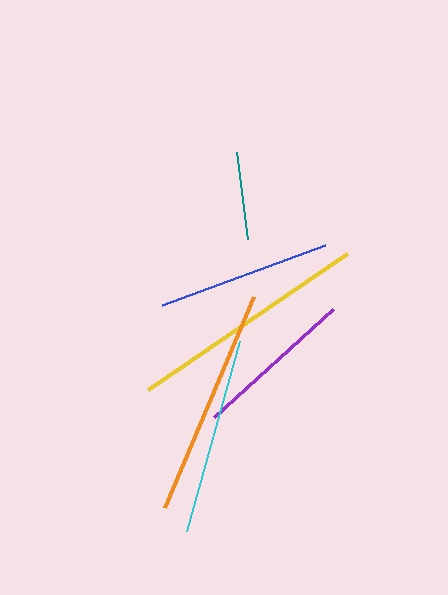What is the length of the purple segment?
The purple segment is approximately 161 pixels long.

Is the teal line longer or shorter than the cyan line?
The cyan line is longer than the teal line.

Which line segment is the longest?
The yellow line is the longest at approximately 241 pixels.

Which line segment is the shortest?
The teal line is the shortest at approximately 88 pixels.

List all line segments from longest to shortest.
From longest to shortest: yellow, orange, cyan, blue, purple, teal.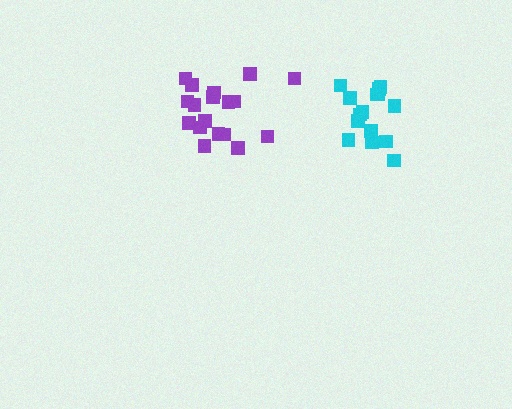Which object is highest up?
The cyan cluster is topmost.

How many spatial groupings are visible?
There are 2 spatial groupings.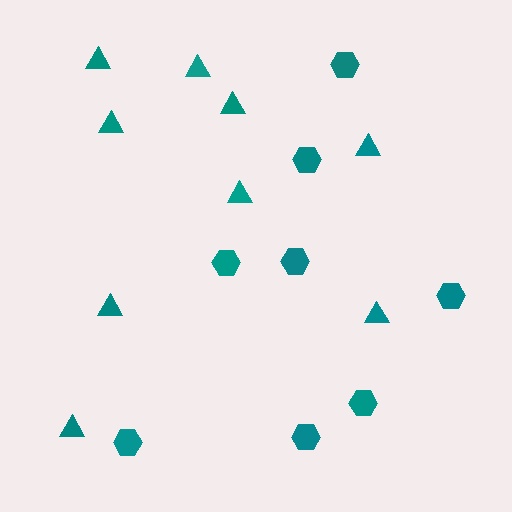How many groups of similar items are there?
There are 2 groups: one group of hexagons (8) and one group of triangles (9).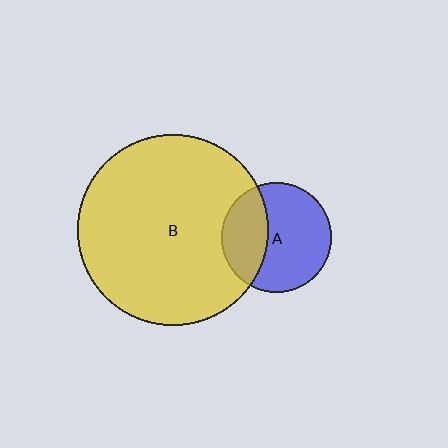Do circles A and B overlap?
Yes.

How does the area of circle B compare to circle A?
Approximately 3.0 times.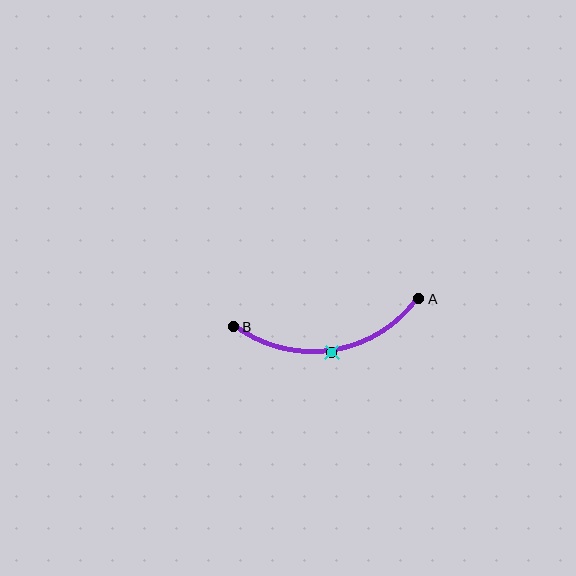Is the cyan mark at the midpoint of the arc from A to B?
Yes. The cyan mark lies on the arc at equal arc-length from both A and B — it is the arc midpoint.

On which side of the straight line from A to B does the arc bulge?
The arc bulges below the straight line connecting A and B.